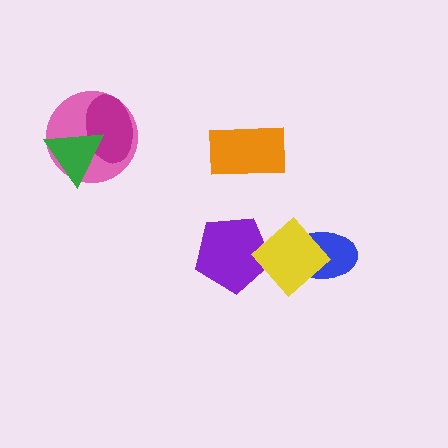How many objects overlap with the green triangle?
2 objects overlap with the green triangle.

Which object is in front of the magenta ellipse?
The green triangle is in front of the magenta ellipse.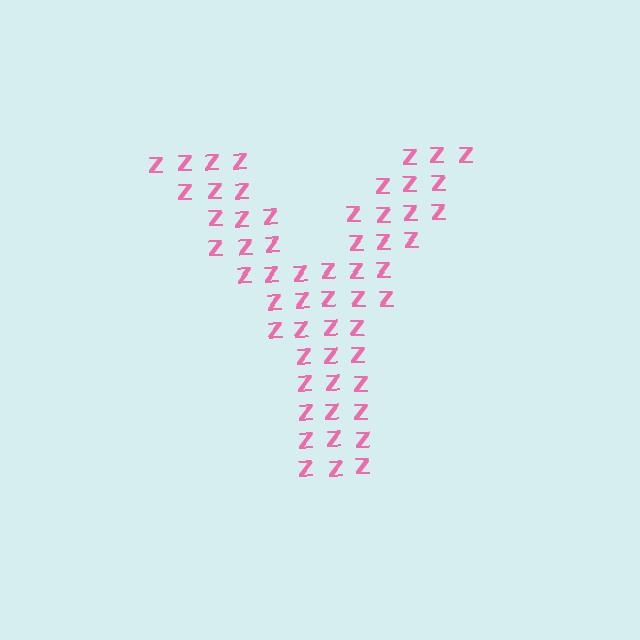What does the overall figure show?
The overall figure shows the letter Y.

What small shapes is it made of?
It is made of small letter Z's.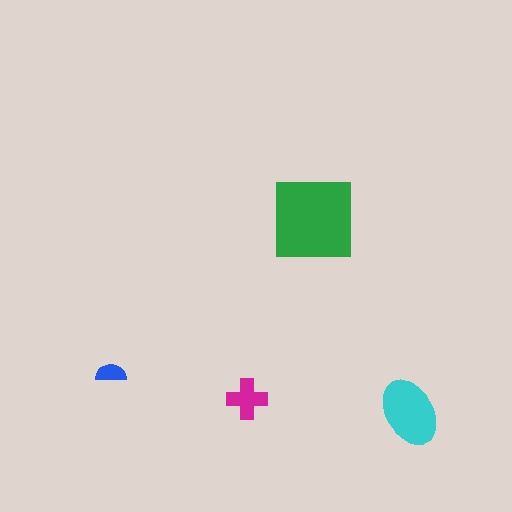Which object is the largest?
The green square.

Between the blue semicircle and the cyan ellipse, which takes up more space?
The cyan ellipse.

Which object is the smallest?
The blue semicircle.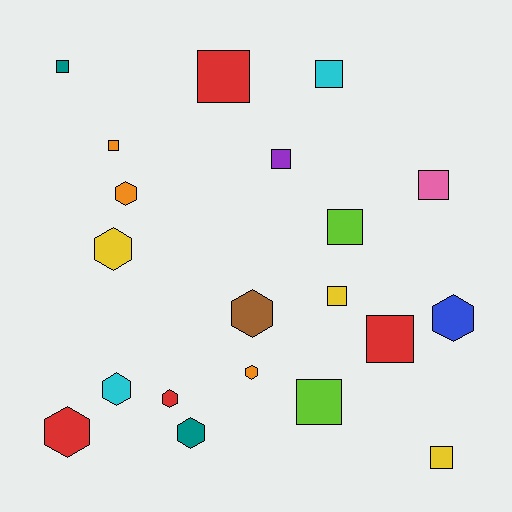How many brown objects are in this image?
There is 1 brown object.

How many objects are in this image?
There are 20 objects.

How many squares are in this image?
There are 11 squares.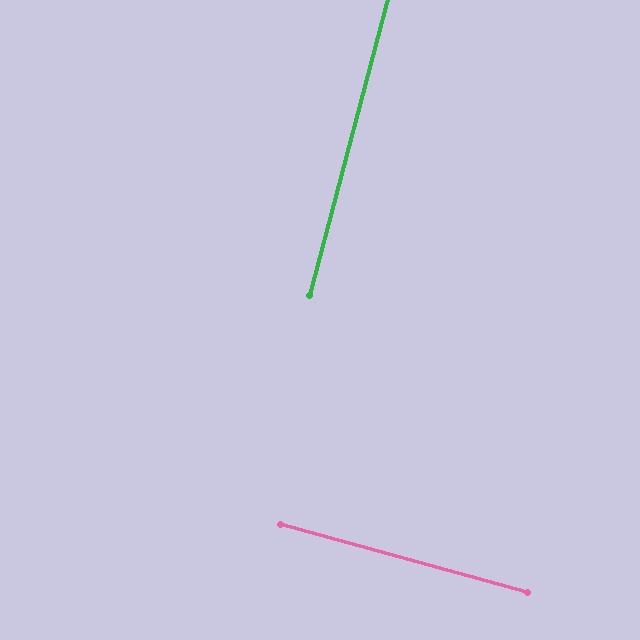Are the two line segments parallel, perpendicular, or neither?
Perpendicular — they meet at approximately 89°.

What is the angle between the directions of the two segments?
Approximately 89 degrees.